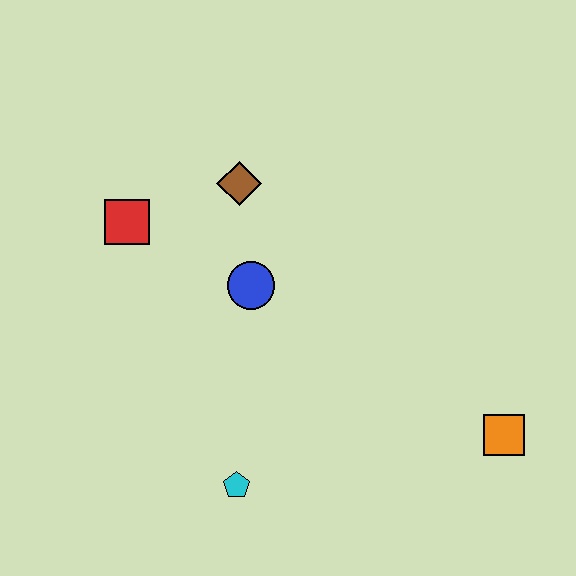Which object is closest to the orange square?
The cyan pentagon is closest to the orange square.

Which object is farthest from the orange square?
The red square is farthest from the orange square.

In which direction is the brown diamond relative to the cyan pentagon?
The brown diamond is above the cyan pentagon.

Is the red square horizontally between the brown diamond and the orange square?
No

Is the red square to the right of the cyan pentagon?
No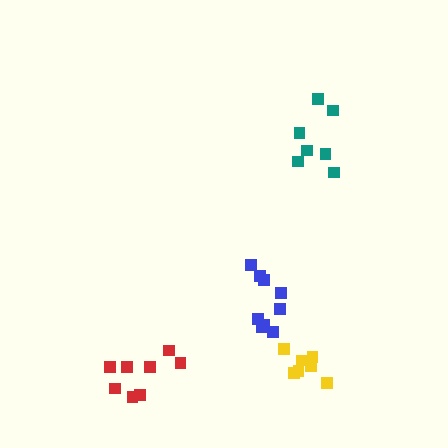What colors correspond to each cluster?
The clusters are colored: blue, red, yellow, teal.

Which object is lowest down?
The red cluster is bottommost.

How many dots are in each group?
Group 1: 10 dots, Group 2: 8 dots, Group 3: 7 dots, Group 4: 7 dots (32 total).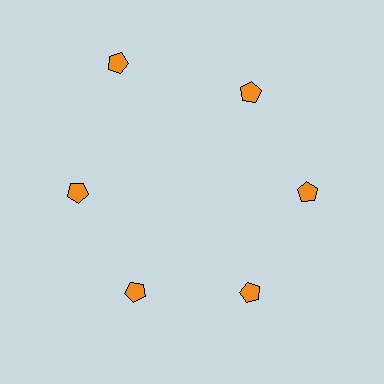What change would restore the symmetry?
The symmetry would be restored by moving it inward, back onto the ring so that all 6 pentagons sit at equal angles and equal distance from the center.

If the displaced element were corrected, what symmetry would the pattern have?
It would have 6-fold rotational symmetry — the pattern would map onto itself every 60 degrees.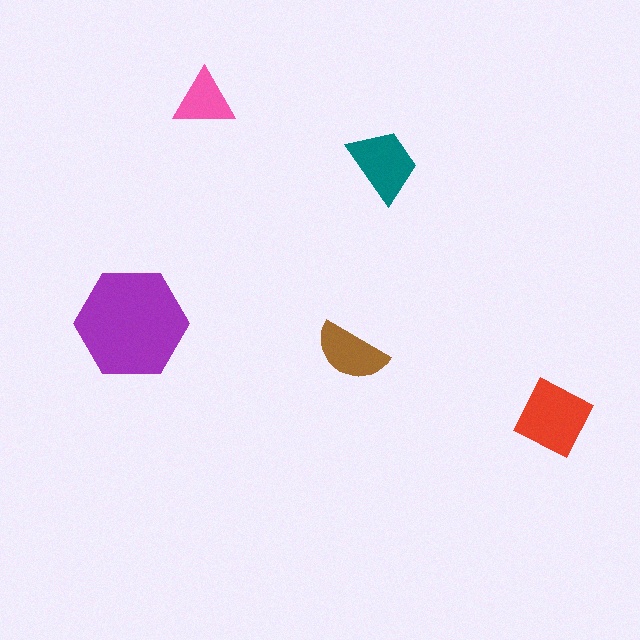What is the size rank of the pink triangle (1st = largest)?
5th.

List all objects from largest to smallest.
The purple hexagon, the red square, the teal trapezoid, the brown semicircle, the pink triangle.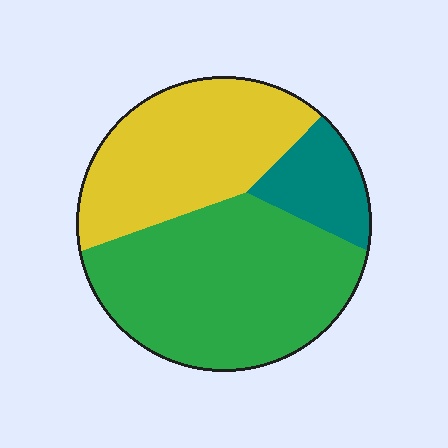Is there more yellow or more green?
Green.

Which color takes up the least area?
Teal, at roughly 15%.